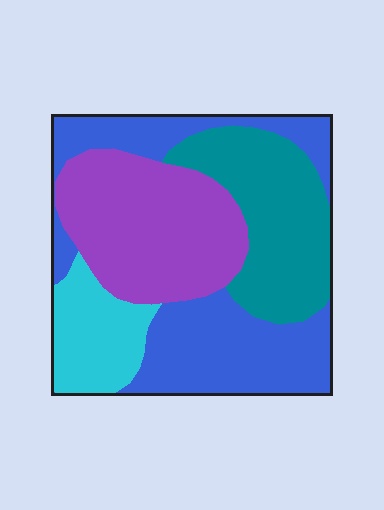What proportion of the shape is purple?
Purple takes up about one quarter (1/4) of the shape.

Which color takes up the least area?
Cyan, at roughly 15%.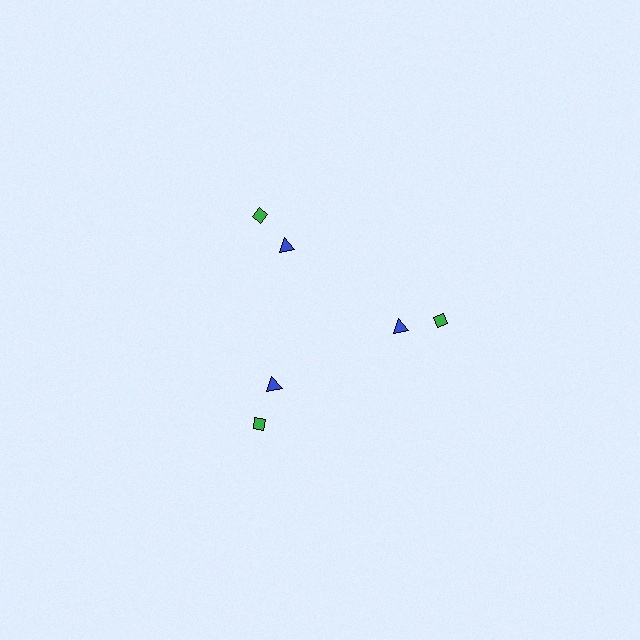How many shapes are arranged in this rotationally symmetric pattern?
There are 6 shapes, arranged in 3 groups of 2.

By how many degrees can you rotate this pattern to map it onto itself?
The pattern maps onto itself every 120 degrees of rotation.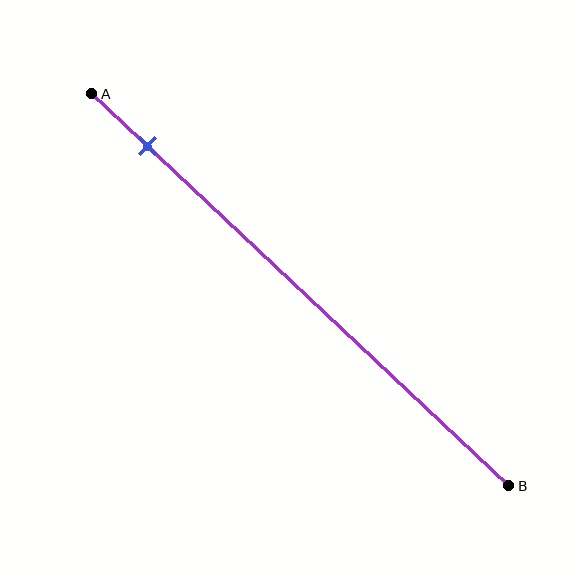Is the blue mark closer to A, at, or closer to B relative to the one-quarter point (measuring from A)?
The blue mark is closer to point A than the one-quarter point of segment AB.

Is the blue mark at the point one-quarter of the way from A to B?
No, the mark is at about 15% from A, not at the 25% one-quarter point.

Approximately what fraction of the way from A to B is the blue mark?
The blue mark is approximately 15% of the way from A to B.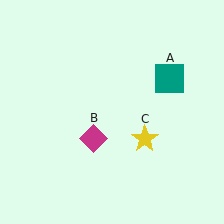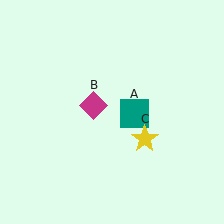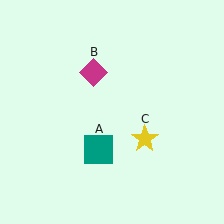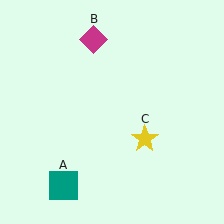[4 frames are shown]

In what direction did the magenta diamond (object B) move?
The magenta diamond (object B) moved up.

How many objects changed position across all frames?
2 objects changed position: teal square (object A), magenta diamond (object B).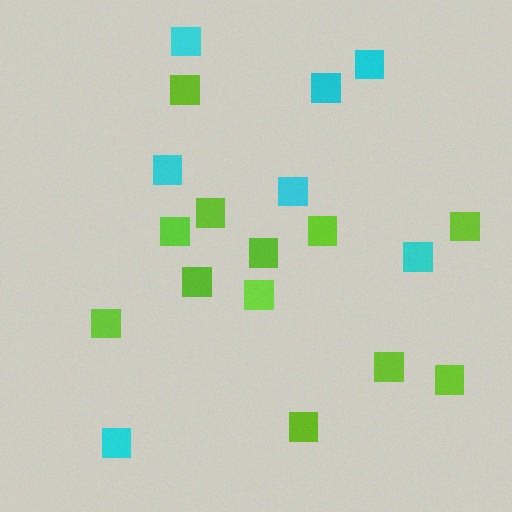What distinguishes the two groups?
There are 2 groups: one group of cyan squares (7) and one group of lime squares (12).